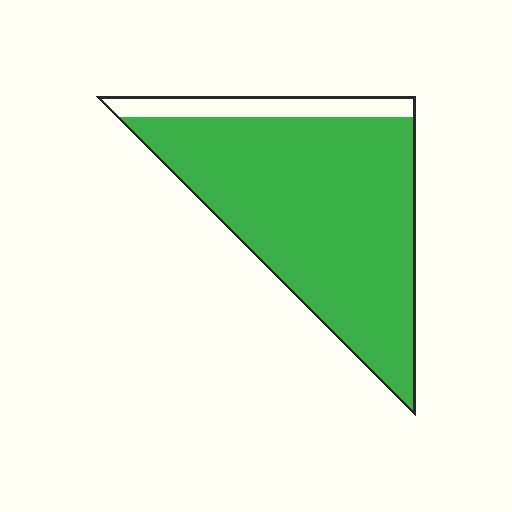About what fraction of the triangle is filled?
About seven eighths (7/8).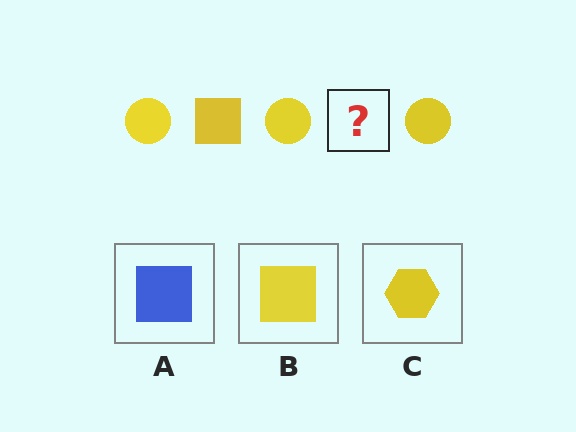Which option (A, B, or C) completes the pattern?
B.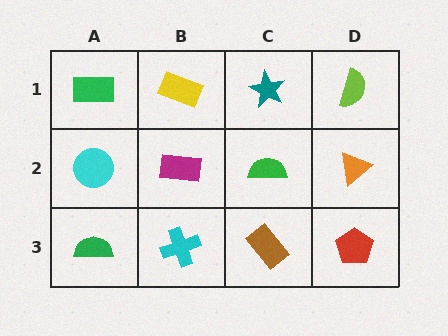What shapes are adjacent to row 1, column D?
An orange triangle (row 2, column D), a teal star (row 1, column C).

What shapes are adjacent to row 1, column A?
A cyan circle (row 2, column A), a yellow rectangle (row 1, column B).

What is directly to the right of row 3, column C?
A red pentagon.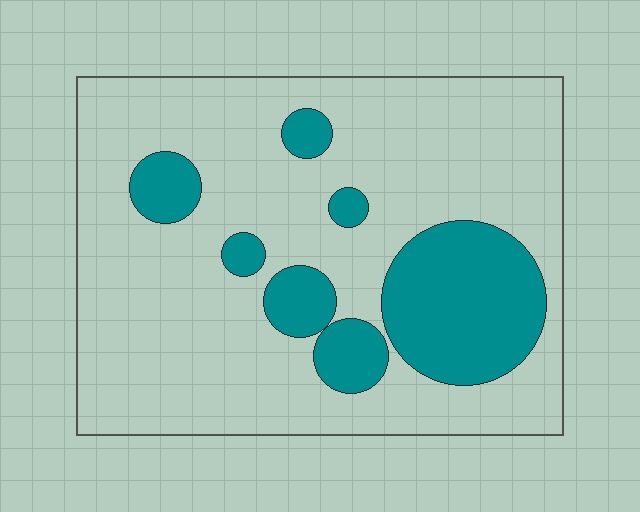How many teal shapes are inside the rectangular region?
7.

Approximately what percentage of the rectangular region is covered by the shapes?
Approximately 25%.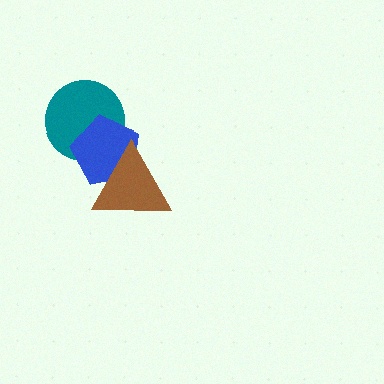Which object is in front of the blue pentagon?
The brown triangle is in front of the blue pentagon.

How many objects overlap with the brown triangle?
1 object overlaps with the brown triangle.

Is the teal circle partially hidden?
Yes, it is partially covered by another shape.